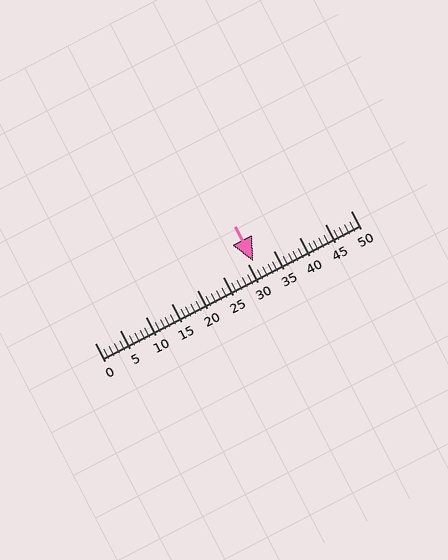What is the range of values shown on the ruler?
The ruler shows values from 0 to 50.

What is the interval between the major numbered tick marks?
The major tick marks are spaced 5 units apart.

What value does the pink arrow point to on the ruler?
The pink arrow points to approximately 31.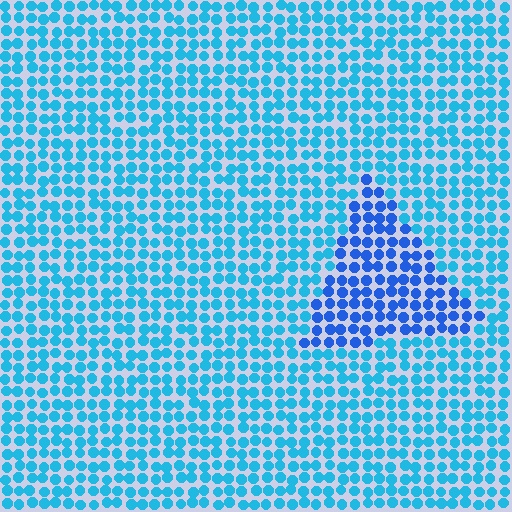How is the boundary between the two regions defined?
The boundary is defined purely by a slight shift in hue (about 29 degrees). Spacing, size, and orientation are identical on both sides.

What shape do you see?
I see a triangle.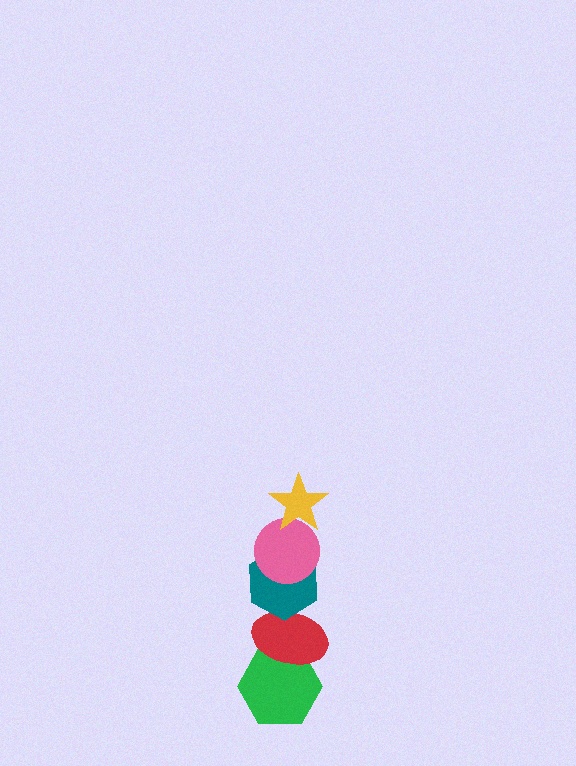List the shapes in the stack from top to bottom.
From top to bottom: the yellow star, the pink circle, the teal hexagon, the red ellipse, the green hexagon.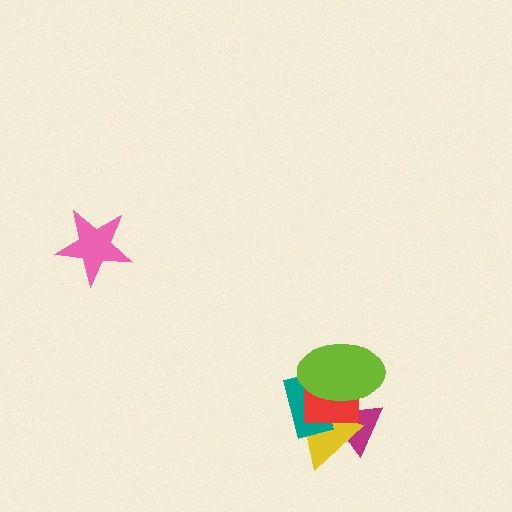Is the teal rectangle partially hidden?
Yes, it is partially covered by another shape.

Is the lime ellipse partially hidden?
No, no other shape covers it.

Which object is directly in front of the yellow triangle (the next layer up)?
The teal rectangle is directly in front of the yellow triangle.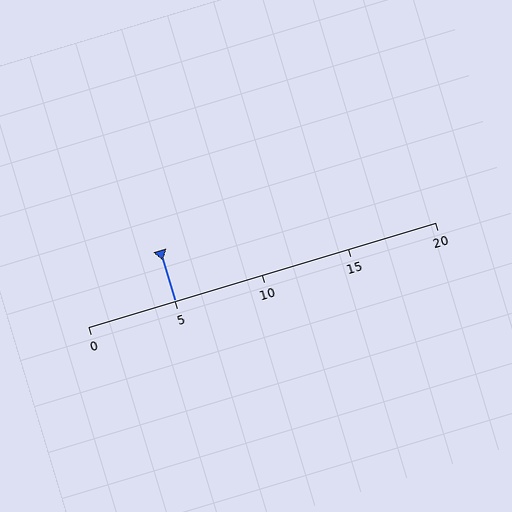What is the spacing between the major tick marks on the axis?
The major ticks are spaced 5 apart.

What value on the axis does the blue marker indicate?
The marker indicates approximately 5.